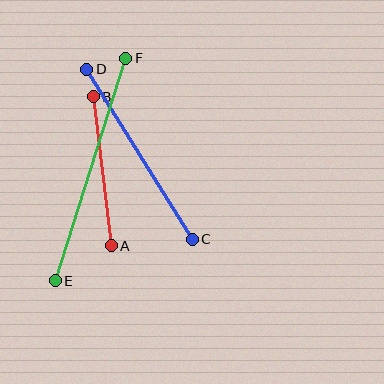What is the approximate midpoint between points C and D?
The midpoint is at approximately (139, 154) pixels.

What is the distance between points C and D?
The distance is approximately 200 pixels.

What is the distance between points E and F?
The distance is approximately 233 pixels.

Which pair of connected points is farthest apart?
Points E and F are farthest apart.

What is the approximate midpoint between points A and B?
The midpoint is at approximately (102, 171) pixels.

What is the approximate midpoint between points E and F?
The midpoint is at approximately (90, 170) pixels.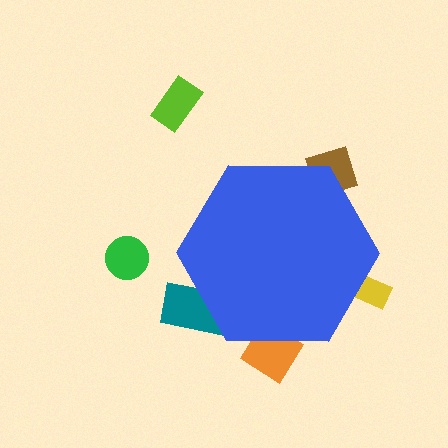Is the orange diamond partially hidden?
Yes, the orange diamond is partially hidden behind the blue hexagon.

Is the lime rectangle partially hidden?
No, the lime rectangle is fully visible.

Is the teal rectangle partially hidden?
Yes, the teal rectangle is partially hidden behind the blue hexagon.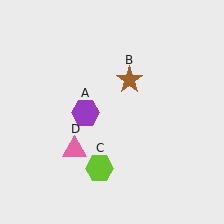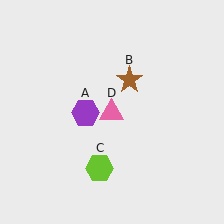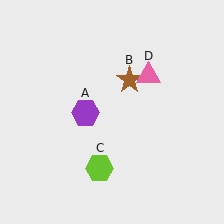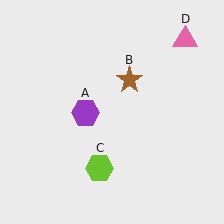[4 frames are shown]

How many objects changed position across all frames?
1 object changed position: pink triangle (object D).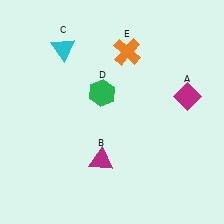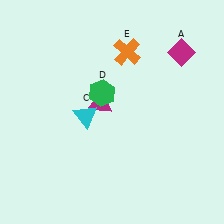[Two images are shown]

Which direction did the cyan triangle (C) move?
The cyan triangle (C) moved down.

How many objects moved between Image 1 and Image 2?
3 objects moved between the two images.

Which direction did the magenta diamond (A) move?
The magenta diamond (A) moved up.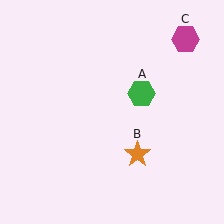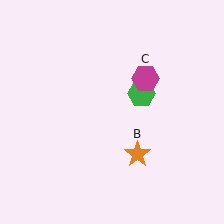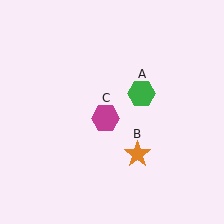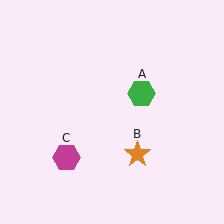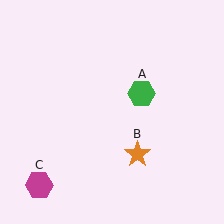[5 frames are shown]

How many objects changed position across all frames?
1 object changed position: magenta hexagon (object C).